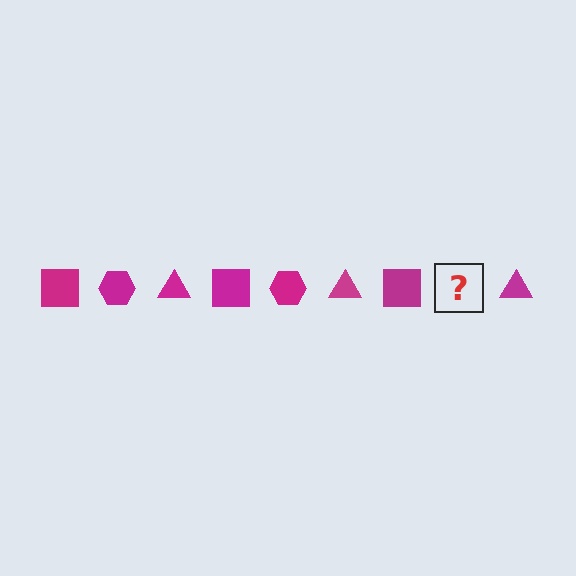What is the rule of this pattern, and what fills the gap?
The rule is that the pattern cycles through square, hexagon, triangle shapes in magenta. The gap should be filled with a magenta hexagon.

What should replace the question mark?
The question mark should be replaced with a magenta hexagon.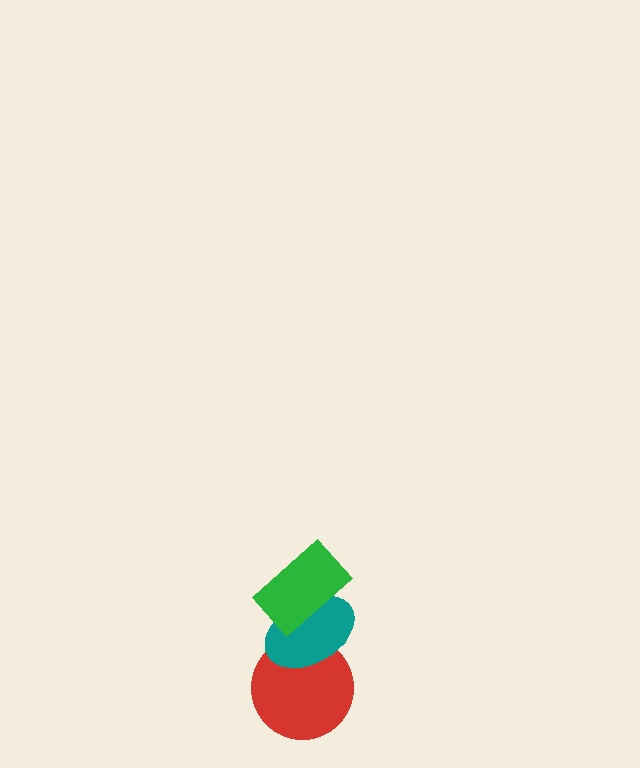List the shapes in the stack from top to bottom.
From top to bottom: the green rectangle, the teal ellipse, the red circle.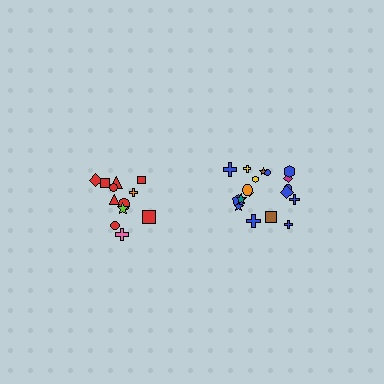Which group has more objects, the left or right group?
The right group.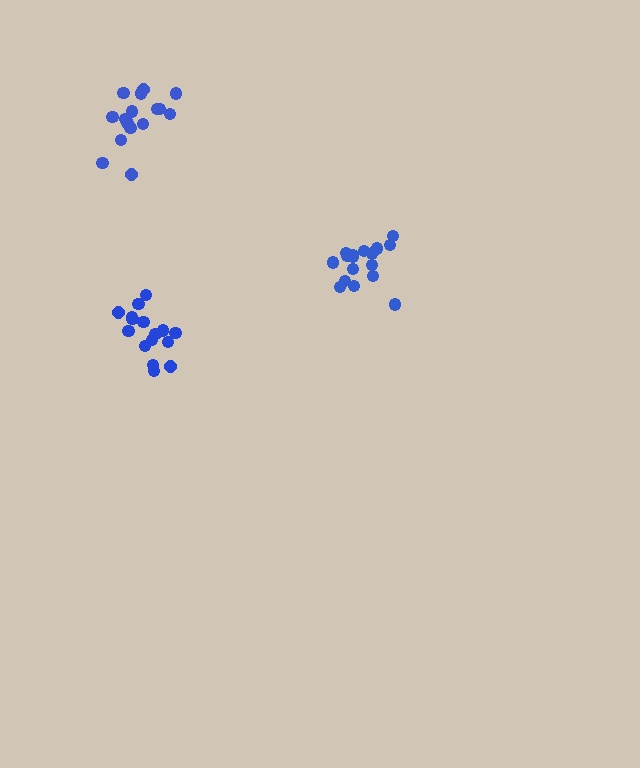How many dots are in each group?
Group 1: 16 dots, Group 2: 16 dots, Group 3: 18 dots (50 total).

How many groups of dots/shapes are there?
There are 3 groups.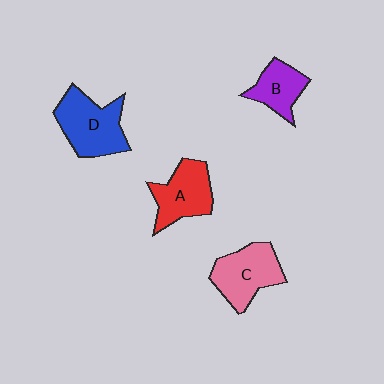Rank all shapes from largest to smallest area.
From largest to smallest: D (blue), C (pink), A (red), B (purple).